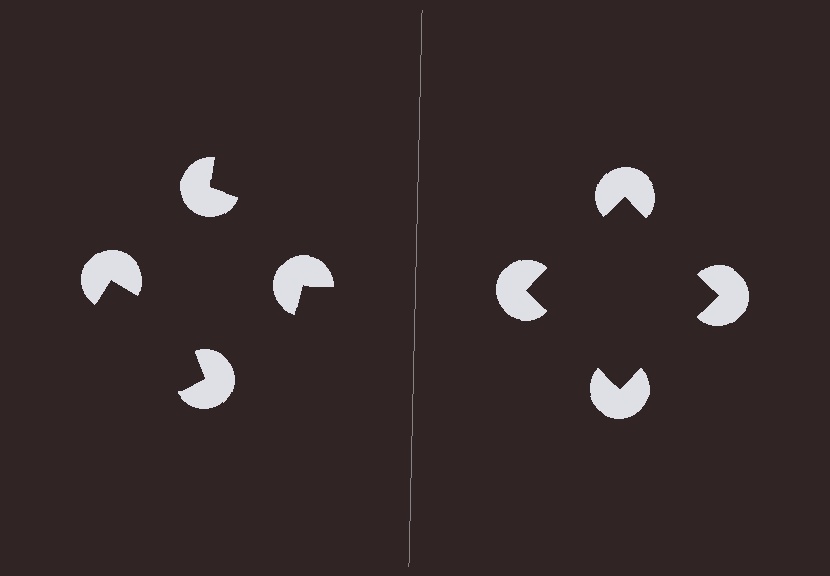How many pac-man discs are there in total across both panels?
8 — 4 on each side.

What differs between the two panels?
The pac-man discs are positioned identically on both sides; only the wedge orientations differ. On the right they align to a square; on the left they are misaligned.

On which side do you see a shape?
An illusory square appears on the right side. On the left side the wedge cuts are rotated, so no coherent shape forms.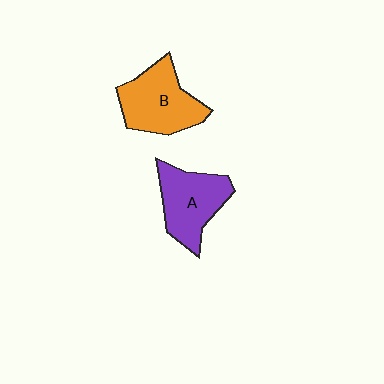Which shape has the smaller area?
Shape A (purple).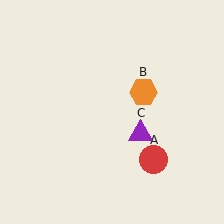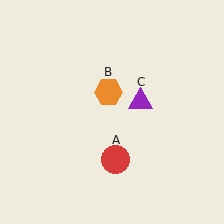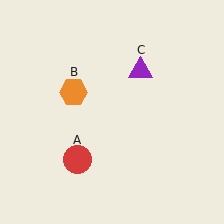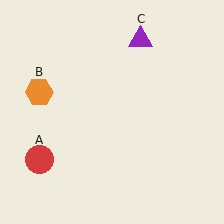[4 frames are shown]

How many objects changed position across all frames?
3 objects changed position: red circle (object A), orange hexagon (object B), purple triangle (object C).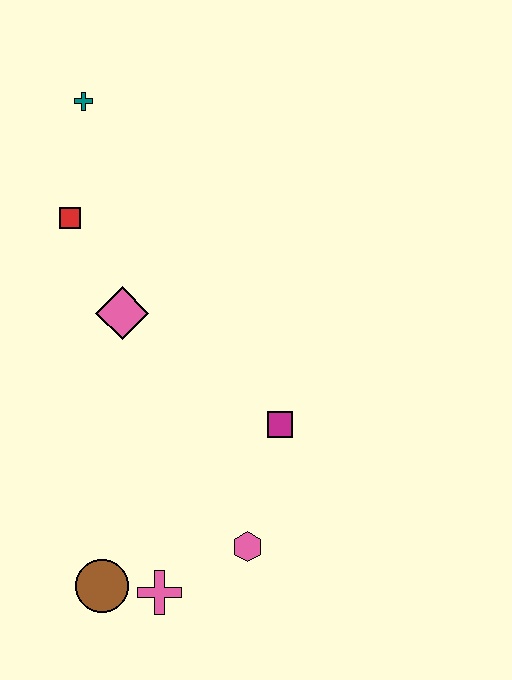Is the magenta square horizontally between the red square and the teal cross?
No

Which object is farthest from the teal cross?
The pink cross is farthest from the teal cross.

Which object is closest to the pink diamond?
The red square is closest to the pink diamond.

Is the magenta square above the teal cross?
No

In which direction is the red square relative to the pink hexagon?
The red square is above the pink hexagon.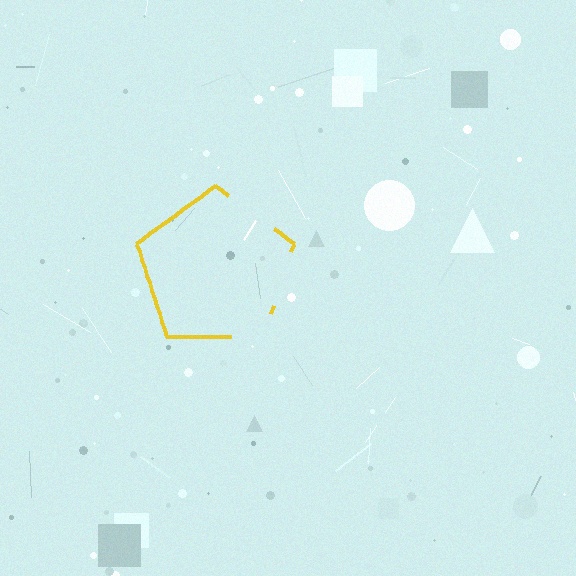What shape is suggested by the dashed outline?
The dashed outline suggests a pentagon.